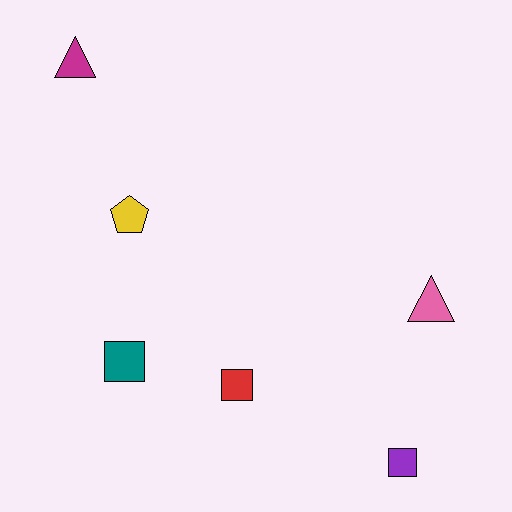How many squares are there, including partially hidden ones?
There are 3 squares.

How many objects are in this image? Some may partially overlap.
There are 6 objects.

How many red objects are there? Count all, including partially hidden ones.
There is 1 red object.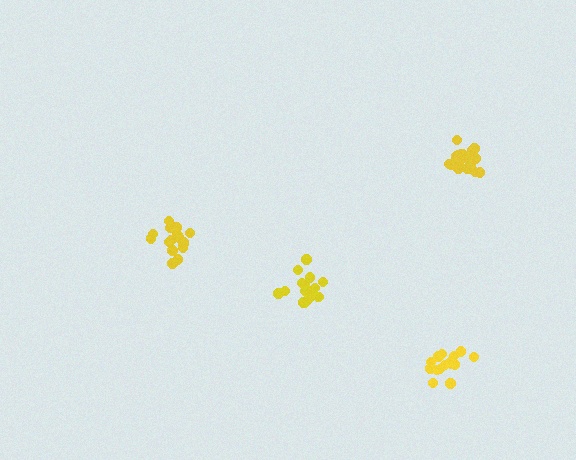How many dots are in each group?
Group 1: 16 dots, Group 2: 19 dots, Group 3: 16 dots, Group 4: 15 dots (66 total).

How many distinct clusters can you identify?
There are 4 distinct clusters.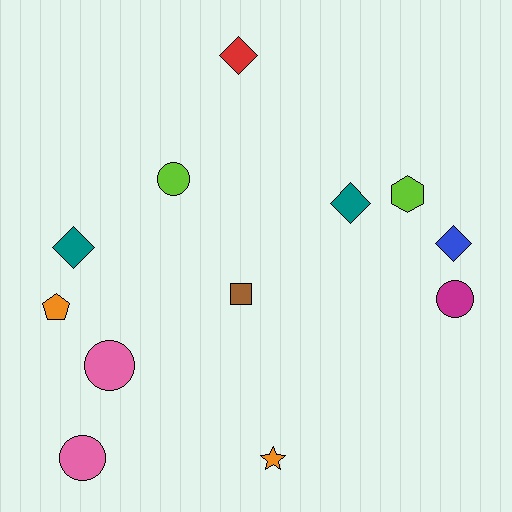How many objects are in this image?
There are 12 objects.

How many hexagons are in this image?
There is 1 hexagon.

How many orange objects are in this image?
There are 2 orange objects.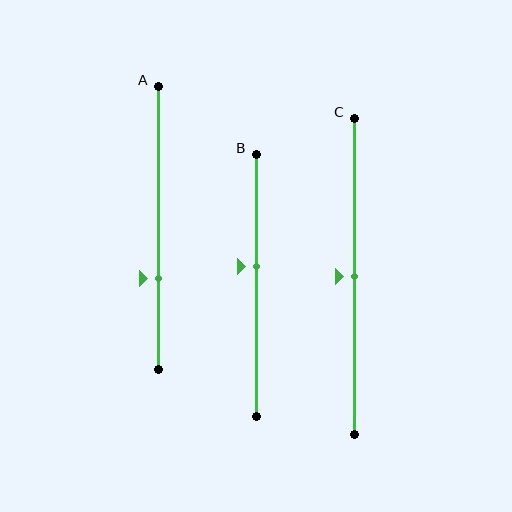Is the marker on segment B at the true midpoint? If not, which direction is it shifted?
No, the marker on segment B is shifted upward by about 7% of the segment length.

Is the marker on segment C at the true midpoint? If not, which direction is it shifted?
Yes, the marker on segment C is at the true midpoint.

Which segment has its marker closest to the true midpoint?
Segment C has its marker closest to the true midpoint.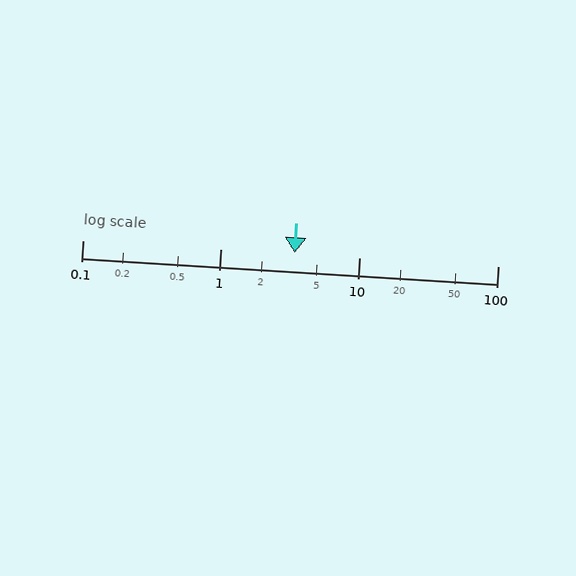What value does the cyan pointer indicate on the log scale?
The pointer indicates approximately 3.4.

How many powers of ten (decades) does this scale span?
The scale spans 3 decades, from 0.1 to 100.